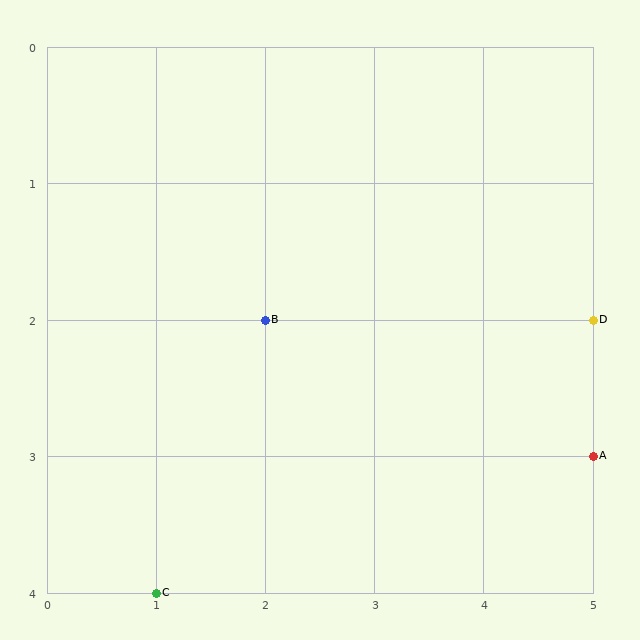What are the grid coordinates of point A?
Point A is at grid coordinates (5, 3).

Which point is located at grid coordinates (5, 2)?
Point D is at (5, 2).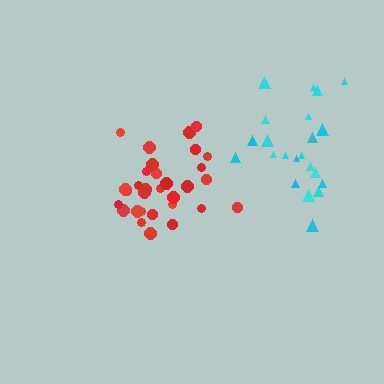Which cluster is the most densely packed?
Red.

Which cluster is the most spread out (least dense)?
Cyan.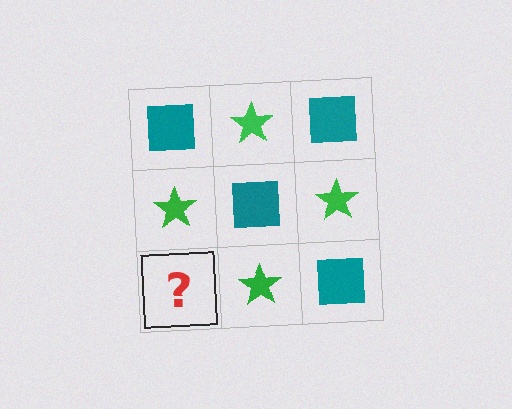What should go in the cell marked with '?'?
The missing cell should contain a teal square.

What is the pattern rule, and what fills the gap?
The rule is that it alternates teal square and green star in a checkerboard pattern. The gap should be filled with a teal square.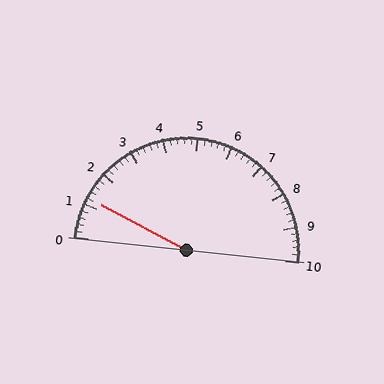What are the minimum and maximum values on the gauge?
The gauge ranges from 0 to 10.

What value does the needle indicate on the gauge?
The needle indicates approximately 1.2.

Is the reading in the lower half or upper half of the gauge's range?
The reading is in the lower half of the range (0 to 10).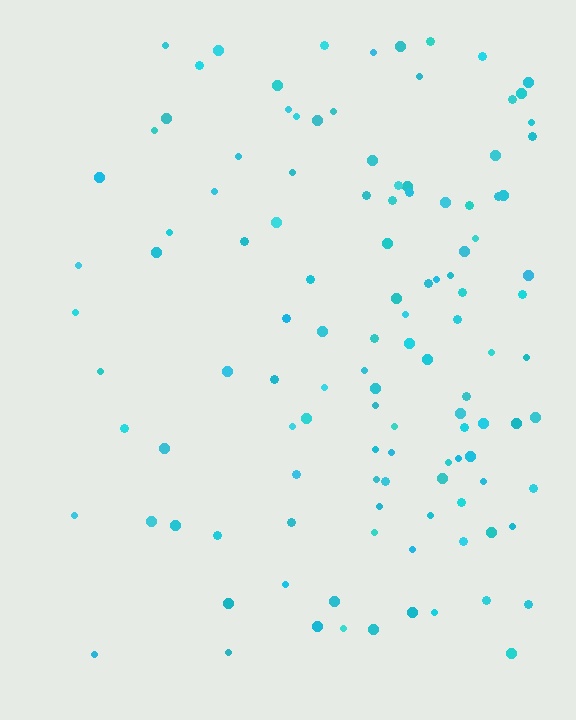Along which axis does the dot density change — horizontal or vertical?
Horizontal.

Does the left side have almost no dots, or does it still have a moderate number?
Still a moderate number, just noticeably fewer than the right.